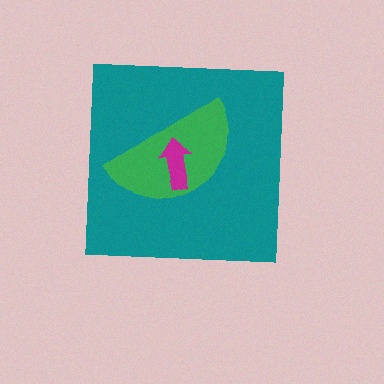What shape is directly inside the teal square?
The green semicircle.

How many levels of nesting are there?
3.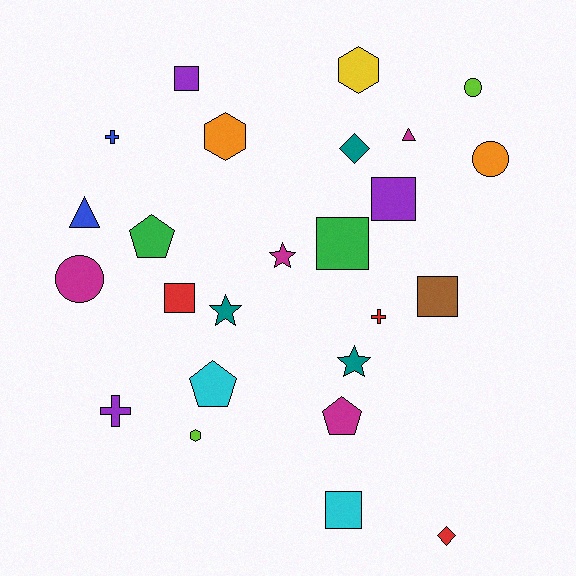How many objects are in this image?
There are 25 objects.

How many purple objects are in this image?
There are 3 purple objects.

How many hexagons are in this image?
There are 3 hexagons.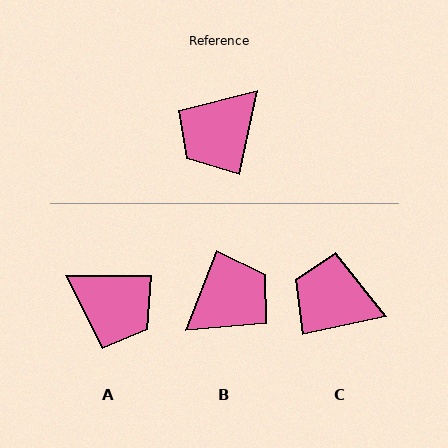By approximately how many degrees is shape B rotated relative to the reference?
Approximately 171 degrees counter-clockwise.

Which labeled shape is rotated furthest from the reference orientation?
B, about 171 degrees away.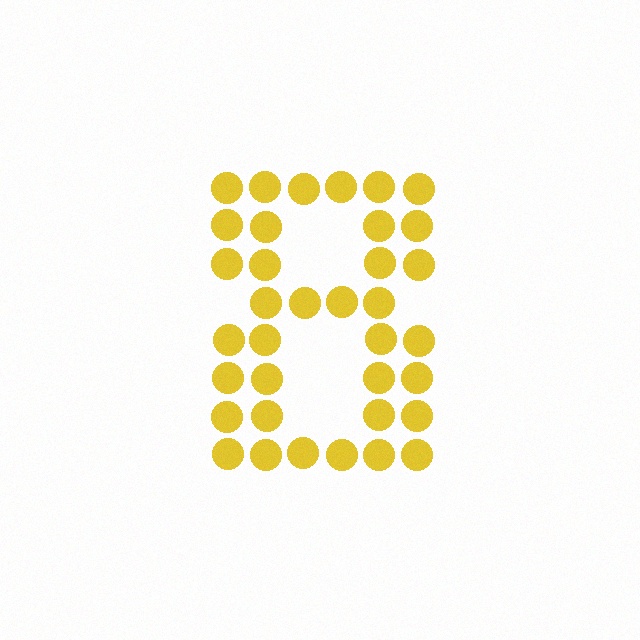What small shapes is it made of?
It is made of small circles.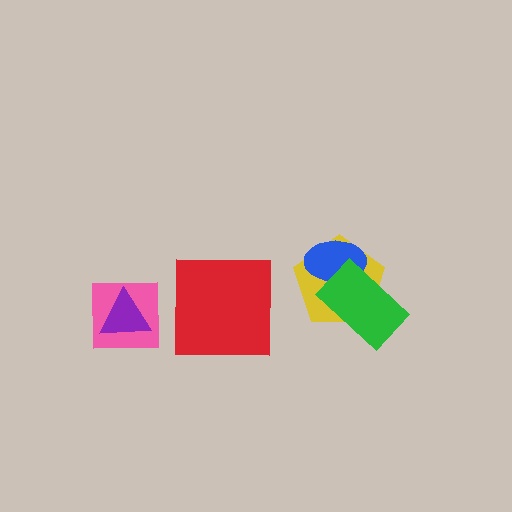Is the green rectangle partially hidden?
No, no other shape covers it.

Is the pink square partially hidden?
Yes, it is partially covered by another shape.